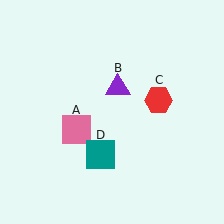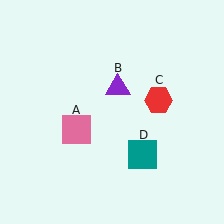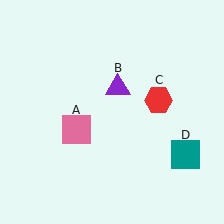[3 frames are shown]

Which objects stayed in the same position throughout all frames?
Pink square (object A) and purple triangle (object B) and red hexagon (object C) remained stationary.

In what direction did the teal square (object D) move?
The teal square (object D) moved right.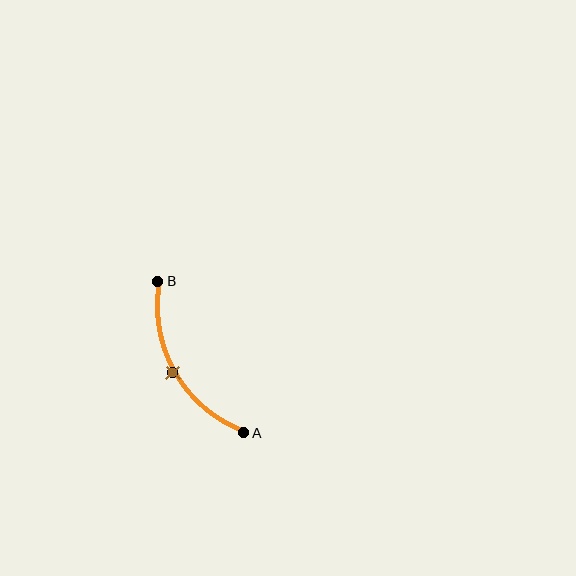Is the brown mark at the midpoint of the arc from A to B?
Yes. The brown mark lies on the arc at equal arc-length from both A and B — it is the arc midpoint.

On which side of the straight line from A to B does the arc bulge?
The arc bulges to the left of the straight line connecting A and B.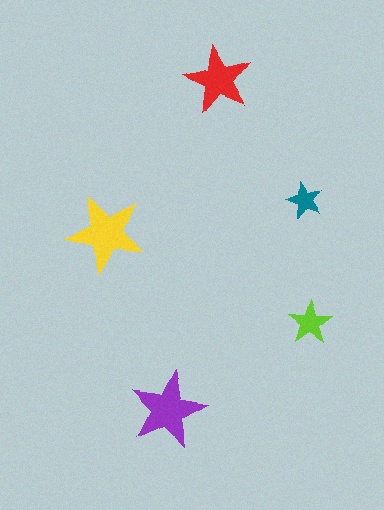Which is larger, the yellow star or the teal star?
The yellow one.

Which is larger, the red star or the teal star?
The red one.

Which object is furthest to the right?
The lime star is rightmost.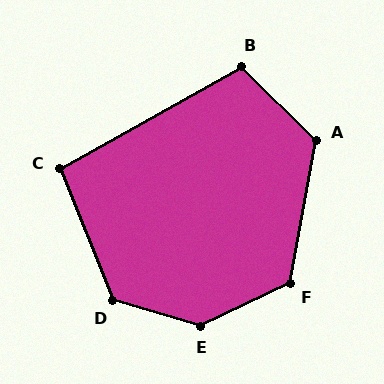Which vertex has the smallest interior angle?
C, at approximately 97 degrees.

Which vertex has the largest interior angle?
E, at approximately 138 degrees.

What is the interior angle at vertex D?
Approximately 128 degrees (obtuse).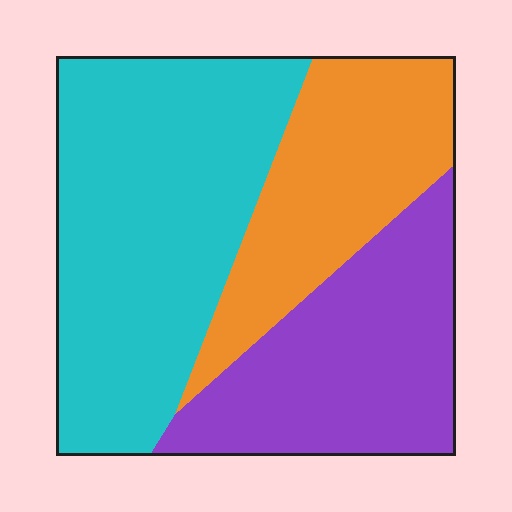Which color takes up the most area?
Cyan, at roughly 45%.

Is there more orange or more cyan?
Cyan.